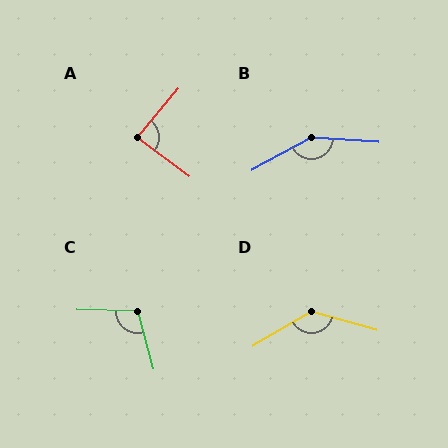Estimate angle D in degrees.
Approximately 134 degrees.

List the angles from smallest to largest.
A (86°), C (107°), D (134°), B (147°).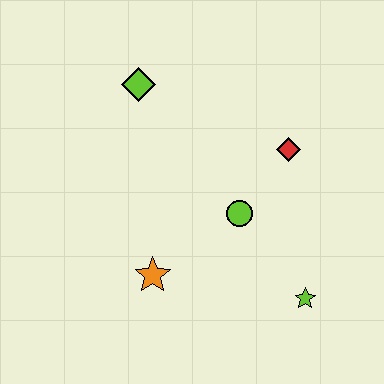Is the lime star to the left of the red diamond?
No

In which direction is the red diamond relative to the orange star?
The red diamond is to the right of the orange star.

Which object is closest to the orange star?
The lime circle is closest to the orange star.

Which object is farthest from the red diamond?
The orange star is farthest from the red diamond.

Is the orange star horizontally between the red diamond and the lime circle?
No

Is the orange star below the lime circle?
Yes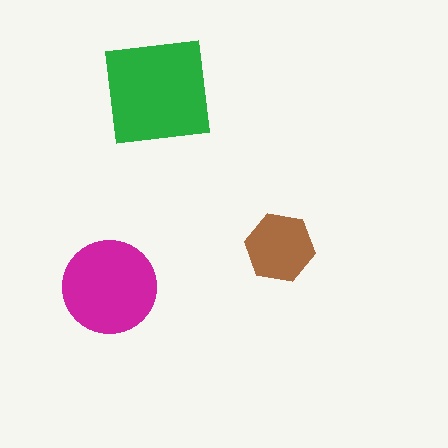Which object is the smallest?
The brown hexagon.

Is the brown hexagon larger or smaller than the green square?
Smaller.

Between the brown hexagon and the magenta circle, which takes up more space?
The magenta circle.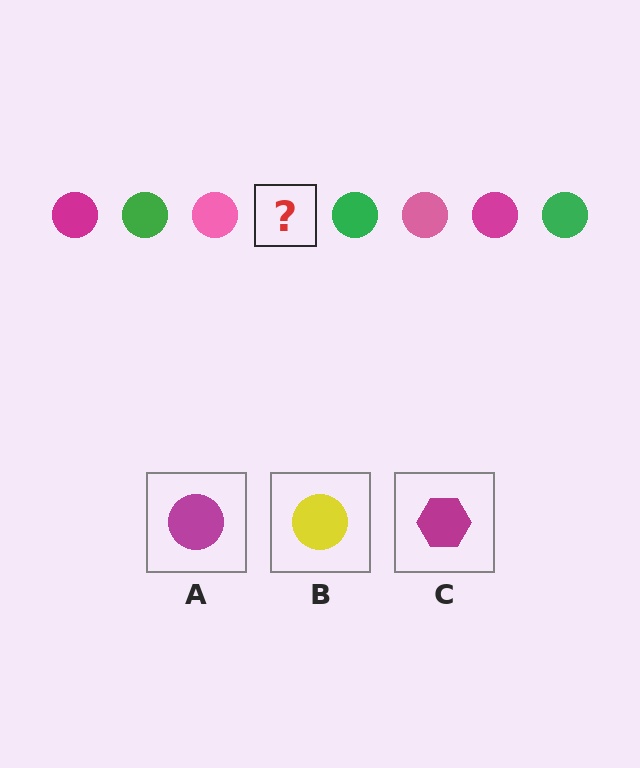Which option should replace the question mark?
Option A.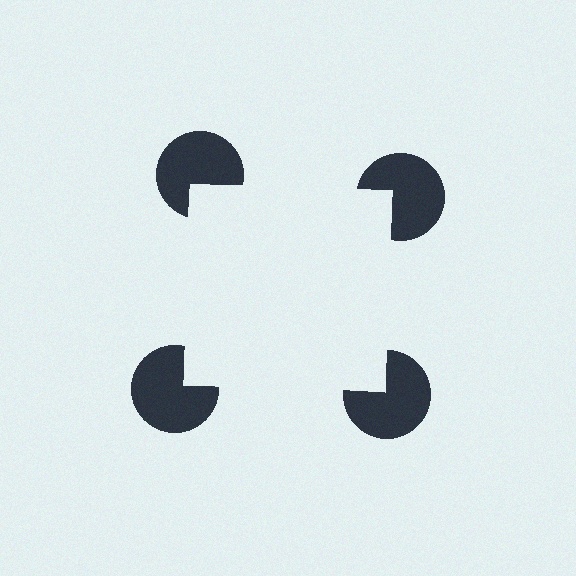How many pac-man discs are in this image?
There are 4 — one at each vertex of the illusory square.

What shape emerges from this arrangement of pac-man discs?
An illusory square — its edges are inferred from the aligned wedge cuts in the pac-man discs, not physically drawn.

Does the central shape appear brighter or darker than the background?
It typically appears slightly brighter than the background, even though no actual brightness change is drawn.